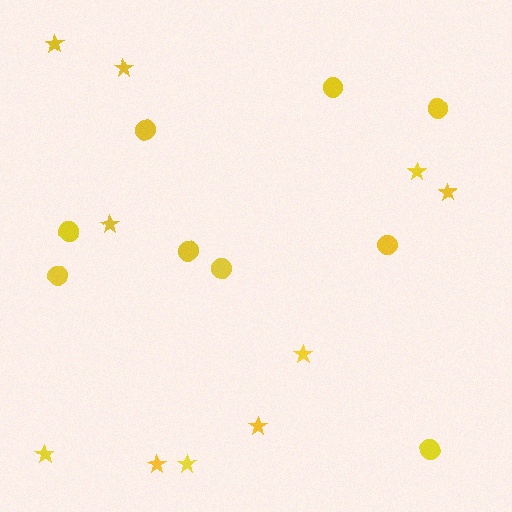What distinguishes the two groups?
There are 2 groups: one group of stars (10) and one group of circles (9).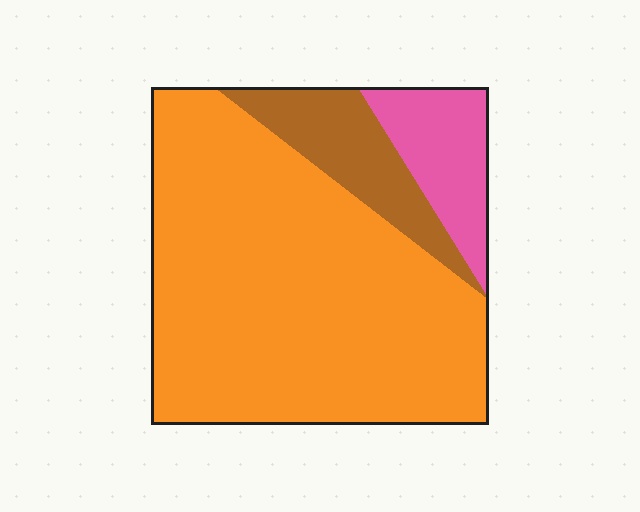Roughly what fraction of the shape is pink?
Pink covers about 10% of the shape.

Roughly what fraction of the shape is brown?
Brown takes up less than a sixth of the shape.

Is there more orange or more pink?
Orange.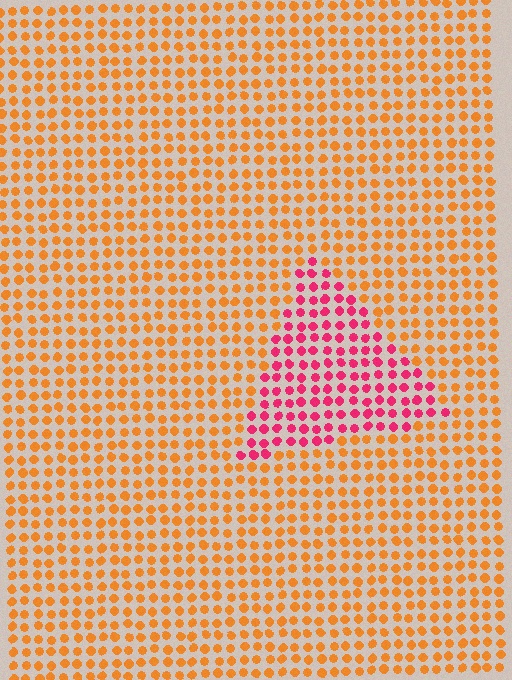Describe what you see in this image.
The image is filled with small orange elements in a uniform arrangement. A triangle-shaped region is visible where the elements are tinted to a slightly different hue, forming a subtle color boundary.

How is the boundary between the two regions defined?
The boundary is defined purely by a slight shift in hue (about 51 degrees). Spacing, size, and orientation are identical on both sides.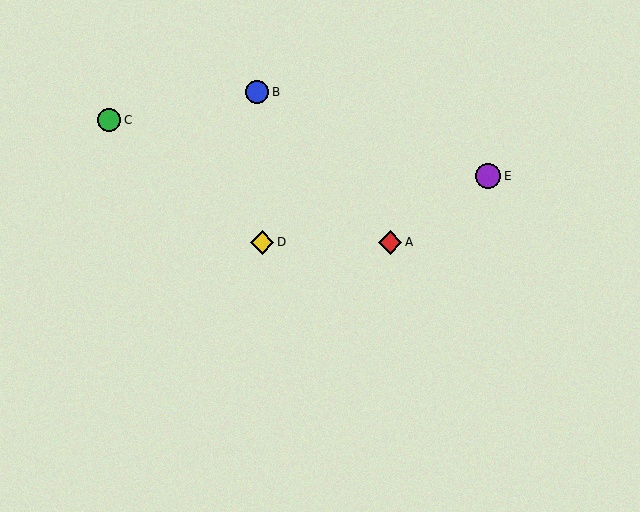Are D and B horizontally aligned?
No, D is at y≈242 and B is at y≈92.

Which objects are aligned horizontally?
Objects A, D are aligned horizontally.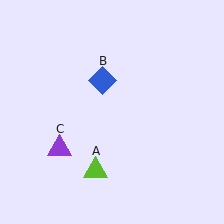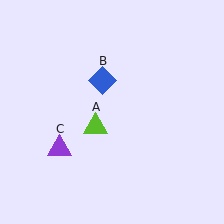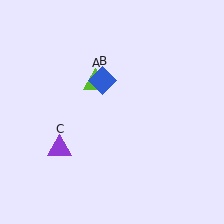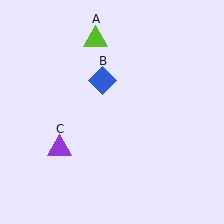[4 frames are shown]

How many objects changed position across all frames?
1 object changed position: lime triangle (object A).